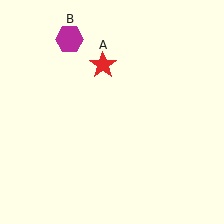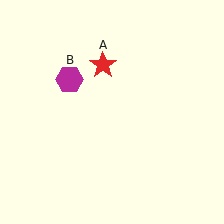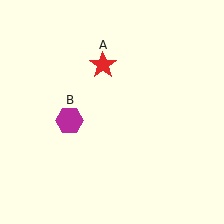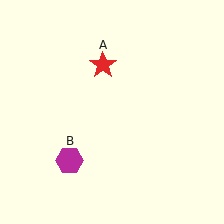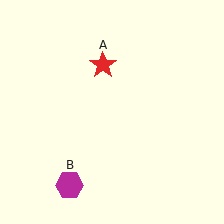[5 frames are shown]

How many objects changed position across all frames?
1 object changed position: magenta hexagon (object B).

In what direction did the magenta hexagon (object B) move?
The magenta hexagon (object B) moved down.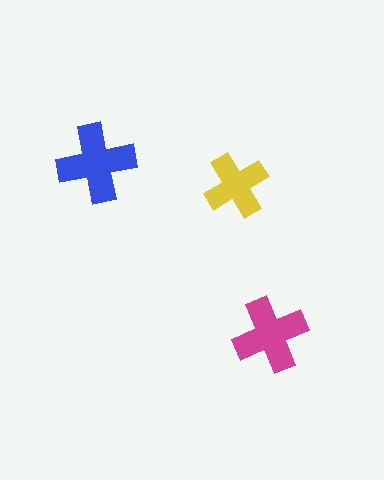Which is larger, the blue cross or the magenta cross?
The blue one.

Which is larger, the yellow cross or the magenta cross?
The magenta one.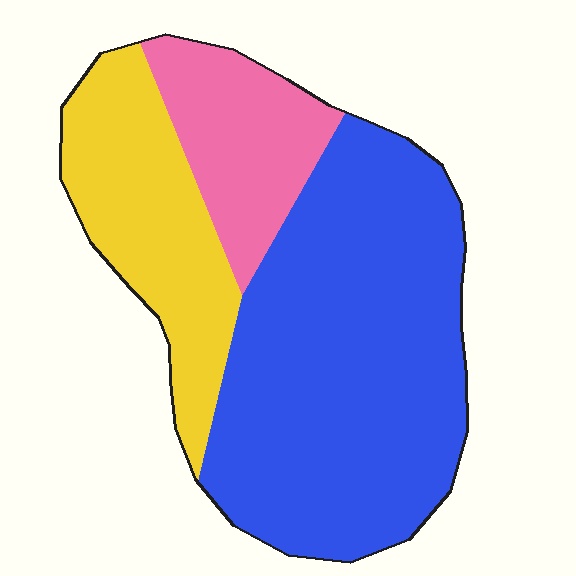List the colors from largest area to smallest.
From largest to smallest: blue, yellow, pink.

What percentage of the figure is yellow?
Yellow takes up about one quarter (1/4) of the figure.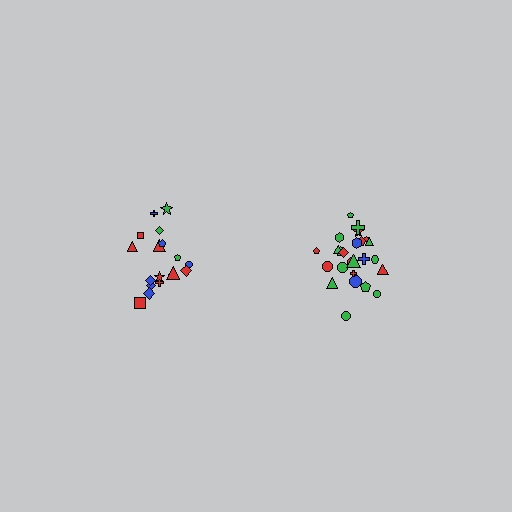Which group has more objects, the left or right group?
The right group.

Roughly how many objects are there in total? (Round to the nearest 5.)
Roughly 45 objects in total.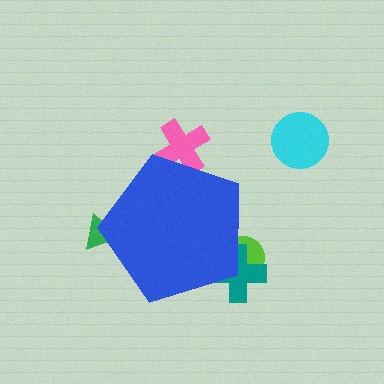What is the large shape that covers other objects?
A blue pentagon.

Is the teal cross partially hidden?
Yes, the teal cross is partially hidden behind the blue pentagon.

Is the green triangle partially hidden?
Yes, the green triangle is partially hidden behind the blue pentagon.